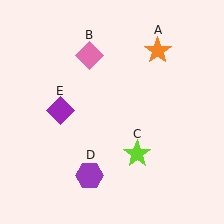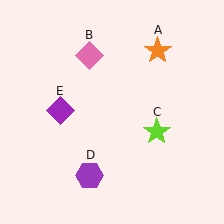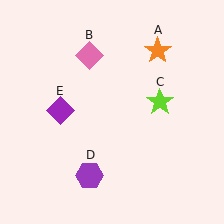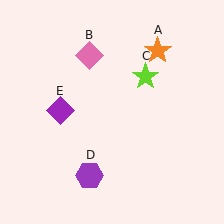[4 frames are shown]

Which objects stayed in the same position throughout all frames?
Orange star (object A) and pink diamond (object B) and purple hexagon (object D) and purple diamond (object E) remained stationary.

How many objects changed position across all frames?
1 object changed position: lime star (object C).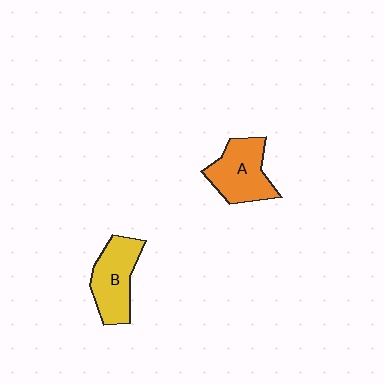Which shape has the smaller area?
Shape B (yellow).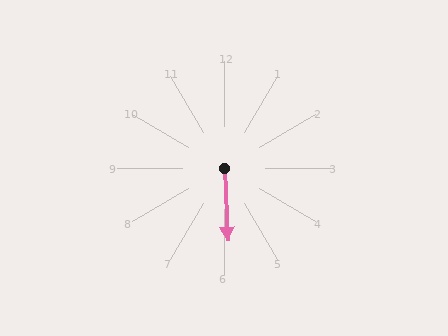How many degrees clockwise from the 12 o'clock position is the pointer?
Approximately 177 degrees.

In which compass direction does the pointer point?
South.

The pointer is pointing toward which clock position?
Roughly 6 o'clock.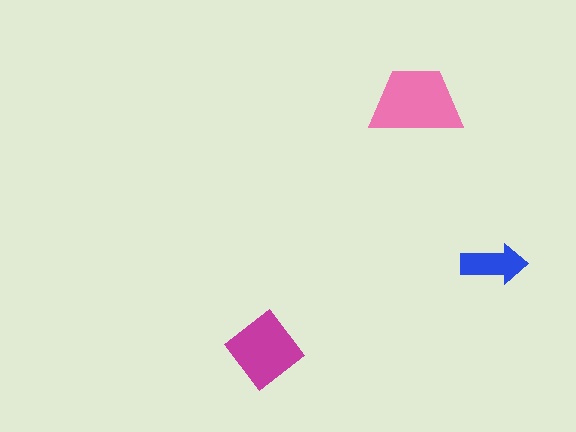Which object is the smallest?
The blue arrow.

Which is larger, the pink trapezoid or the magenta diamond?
The pink trapezoid.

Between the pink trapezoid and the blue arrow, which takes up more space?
The pink trapezoid.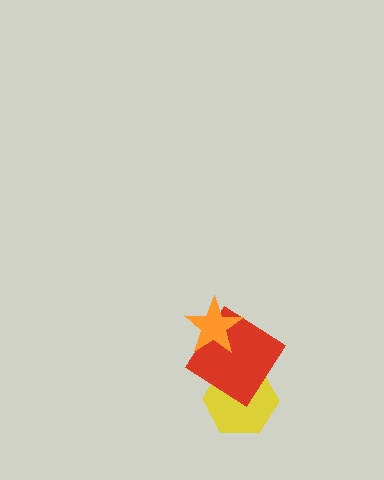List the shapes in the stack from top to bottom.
From top to bottom: the orange star, the red diamond, the yellow hexagon.